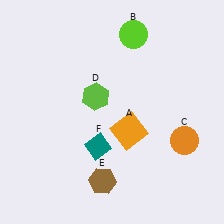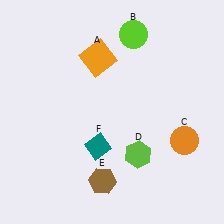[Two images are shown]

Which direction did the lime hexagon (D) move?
The lime hexagon (D) moved down.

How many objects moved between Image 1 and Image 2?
2 objects moved between the two images.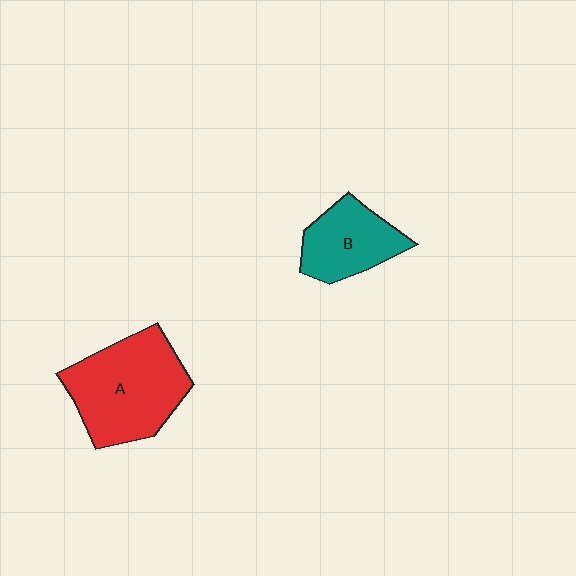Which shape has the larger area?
Shape A (red).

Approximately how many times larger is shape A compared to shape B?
Approximately 1.6 times.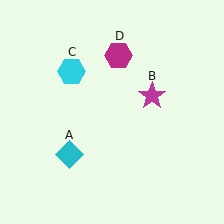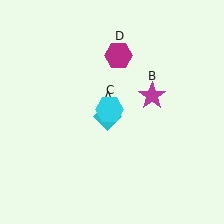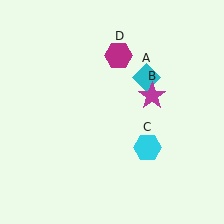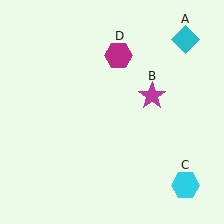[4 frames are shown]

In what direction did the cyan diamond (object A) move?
The cyan diamond (object A) moved up and to the right.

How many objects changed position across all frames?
2 objects changed position: cyan diamond (object A), cyan hexagon (object C).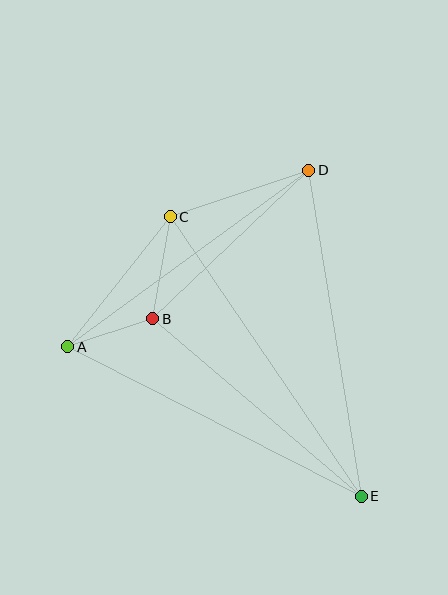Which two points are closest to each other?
Points A and B are closest to each other.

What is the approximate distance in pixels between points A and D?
The distance between A and D is approximately 299 pixels.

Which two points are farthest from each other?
Points C and E are farthest from each other.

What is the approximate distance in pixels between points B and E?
The distance between B and E is approximately 274 pixels.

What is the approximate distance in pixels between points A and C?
The distance between A and C is approximately 165 pixels.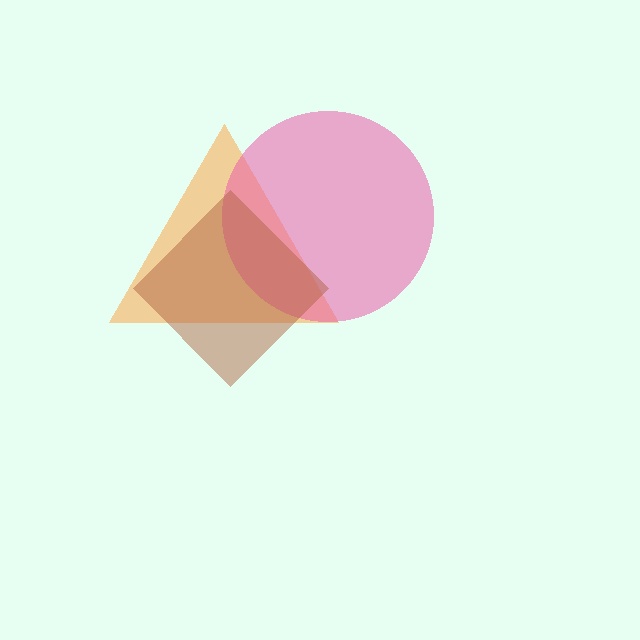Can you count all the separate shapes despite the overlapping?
Yes, there are 3 separate shapes.